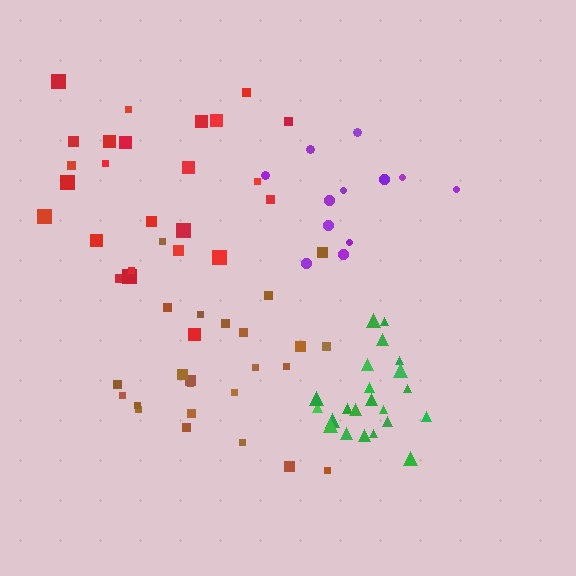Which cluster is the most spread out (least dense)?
Purple.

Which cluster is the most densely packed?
Green.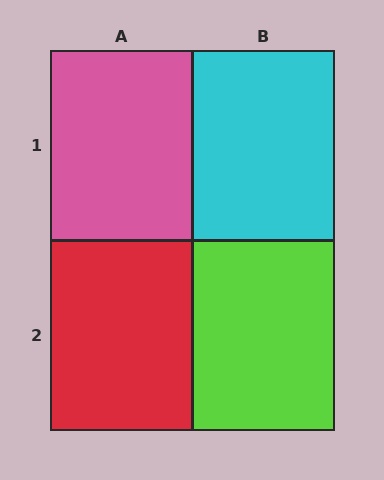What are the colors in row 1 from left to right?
Pink, cyan.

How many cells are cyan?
1 cell is cyan.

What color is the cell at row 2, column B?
Lime.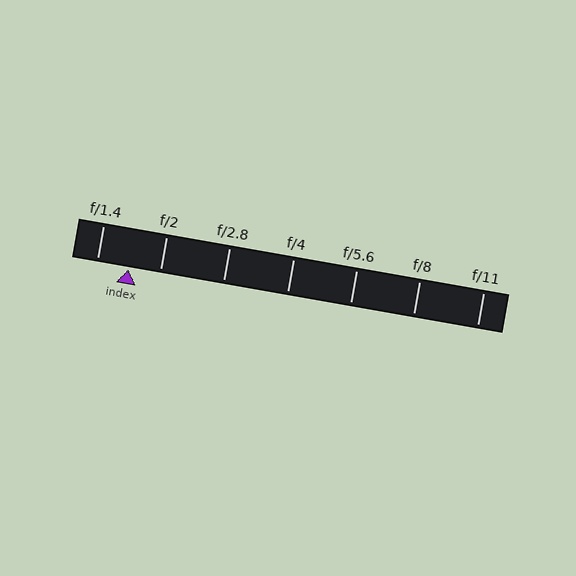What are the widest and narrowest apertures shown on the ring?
The widest aperture shown is f/1.4 and the narrowest is f/11.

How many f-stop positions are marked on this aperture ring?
There are 7 f-stop positions marked.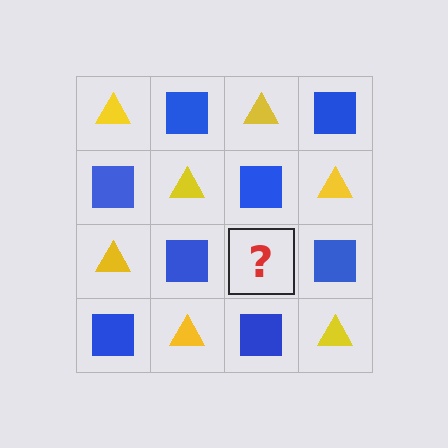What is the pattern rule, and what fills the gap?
The rule is that it alternates yellow triangle and blue square in a checkerboard pattern. The gap should be filled with a yellow triangle.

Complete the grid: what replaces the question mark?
The question mark should be replaced with a yellow triangle.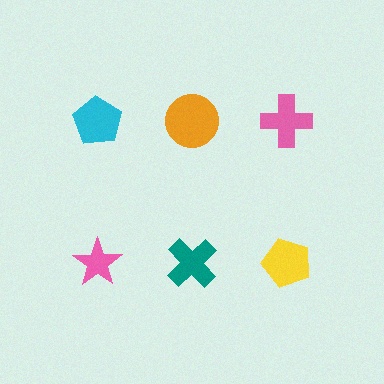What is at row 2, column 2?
A teal cross.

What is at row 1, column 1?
A cyan pentagon.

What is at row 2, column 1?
A pink star.